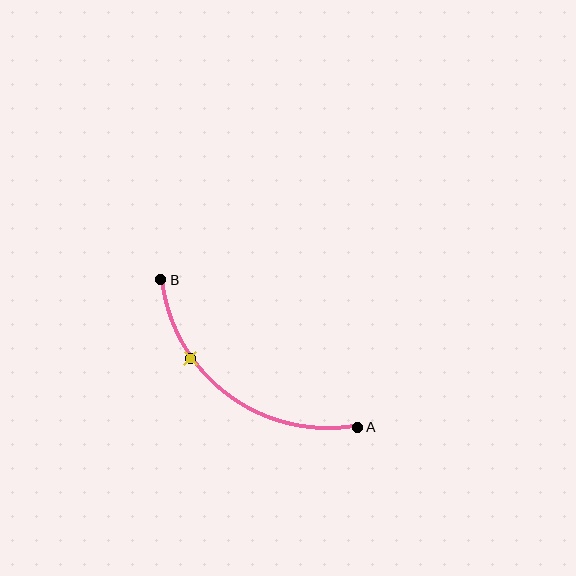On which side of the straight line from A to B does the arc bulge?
The arc bulges below and to the left of the straight line connecting A and B.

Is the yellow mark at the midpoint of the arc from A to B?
No. The yellow mark lies on the arc but is closer to endpoint B. The arc midpoint would be at the point on the curve equidistant along the arc from both A and B.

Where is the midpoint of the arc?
The arc midpoint is the point on the curve farthest from the straight line joining A and B. It sits below and to the left of that line.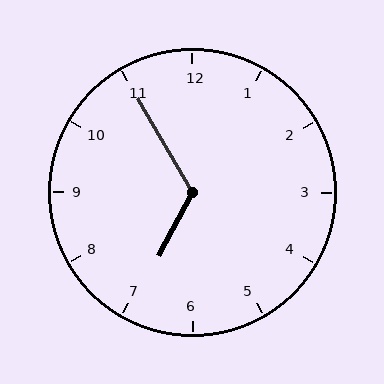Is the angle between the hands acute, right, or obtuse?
It is obtuse.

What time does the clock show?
6:55.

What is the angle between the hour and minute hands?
Approximately 122 degrees.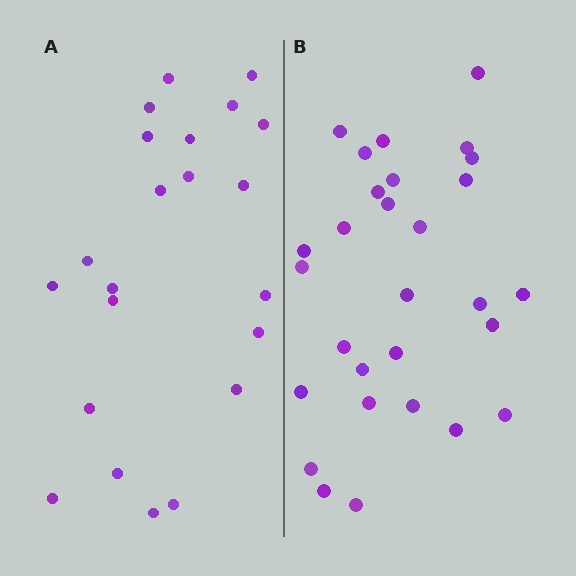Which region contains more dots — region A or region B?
Region B (the right region) has more dots.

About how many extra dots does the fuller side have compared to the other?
Region B has roughly 8 or so more dots than region A.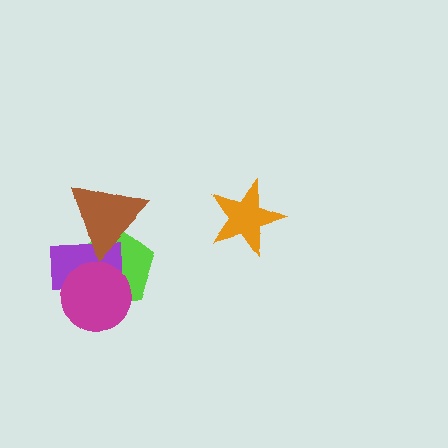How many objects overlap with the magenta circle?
2 objects overlap with the magenta circle.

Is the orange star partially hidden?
No, no other shape covers it.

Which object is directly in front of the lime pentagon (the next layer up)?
The purple rectangle is directly in front of the lime pentagon.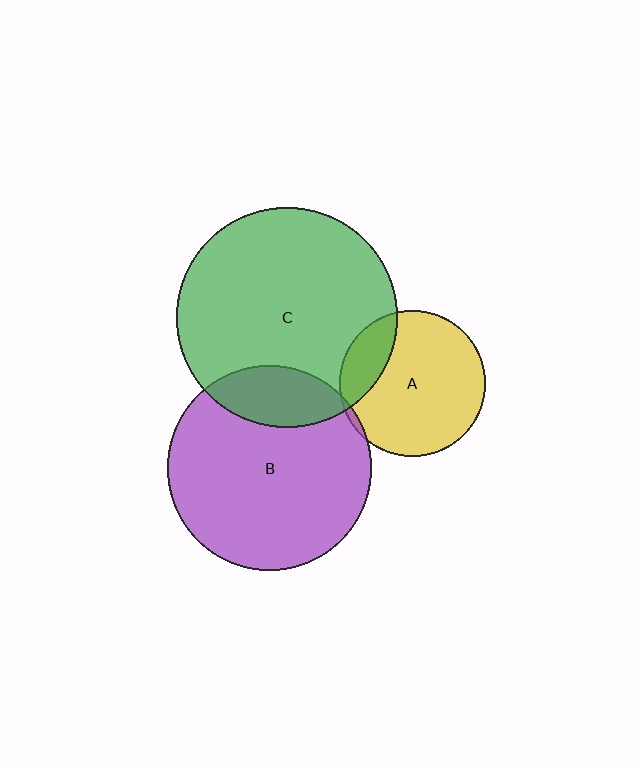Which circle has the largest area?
Circle C (green).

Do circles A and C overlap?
Yes.